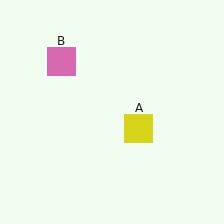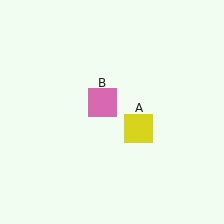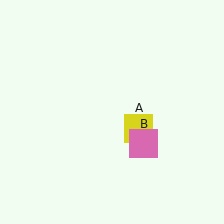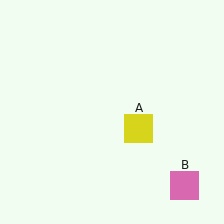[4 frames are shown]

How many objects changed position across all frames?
1 object changed position: pink square (object B).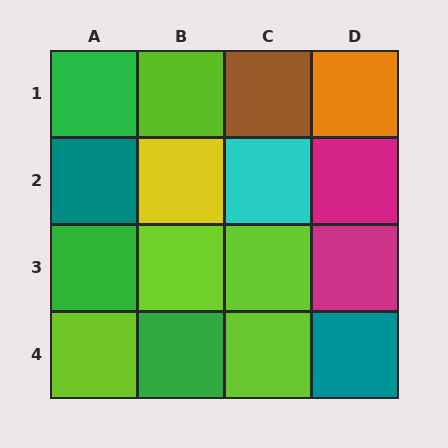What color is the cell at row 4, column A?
Lime.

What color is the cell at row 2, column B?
Yellow.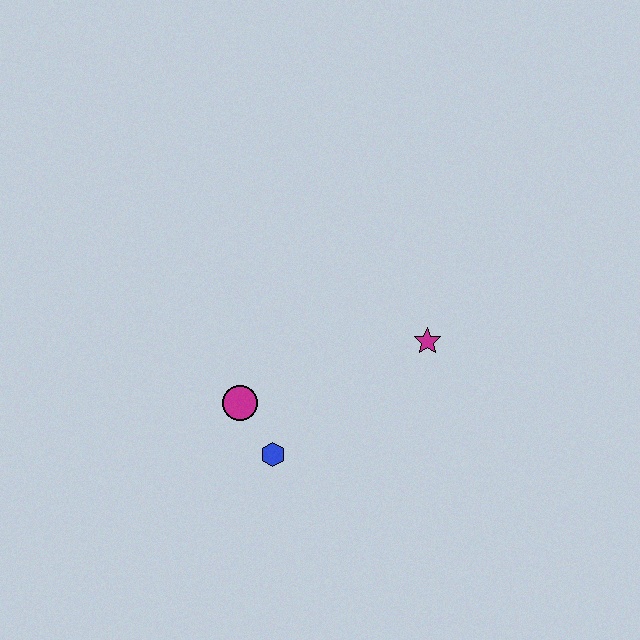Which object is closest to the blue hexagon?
The magenta circle is closest to the blue hexagon.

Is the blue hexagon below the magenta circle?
Yes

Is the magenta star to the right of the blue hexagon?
Yes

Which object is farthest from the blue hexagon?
The magenta star is farthest from the blue hexagon.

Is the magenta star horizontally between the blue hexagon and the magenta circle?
No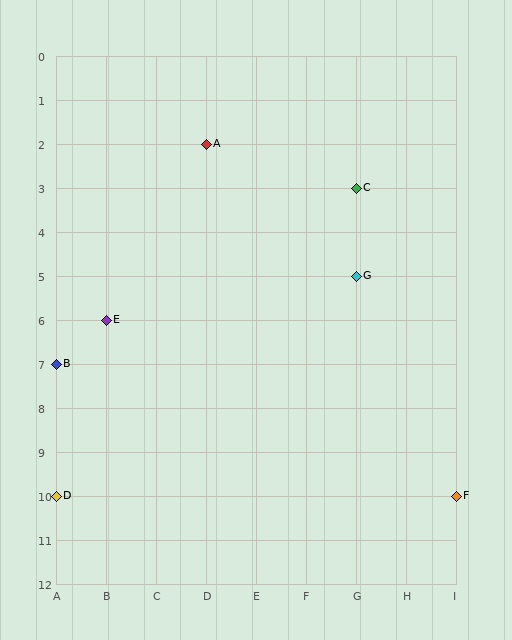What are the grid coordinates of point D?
Point D is at grid coordinates (A, 10).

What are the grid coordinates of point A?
Point A is at grid coordinates (D, 2).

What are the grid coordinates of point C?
Point C is at grid coordinates (G, 3).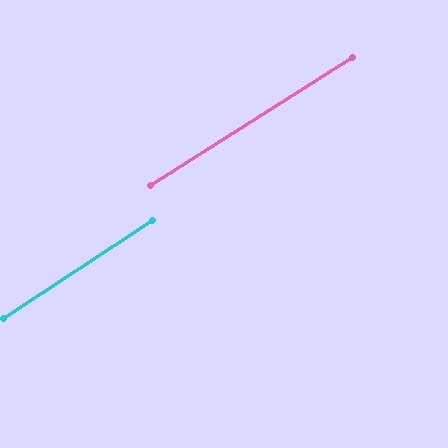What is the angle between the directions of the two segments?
Approximately 1 degree.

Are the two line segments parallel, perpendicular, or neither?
Parallel — their directions differ by only 0.9°.